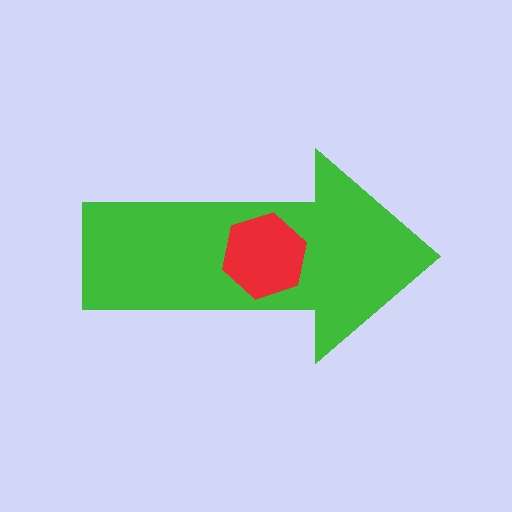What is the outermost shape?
The green arrow.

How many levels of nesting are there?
2.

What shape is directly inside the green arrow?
The red hexagon.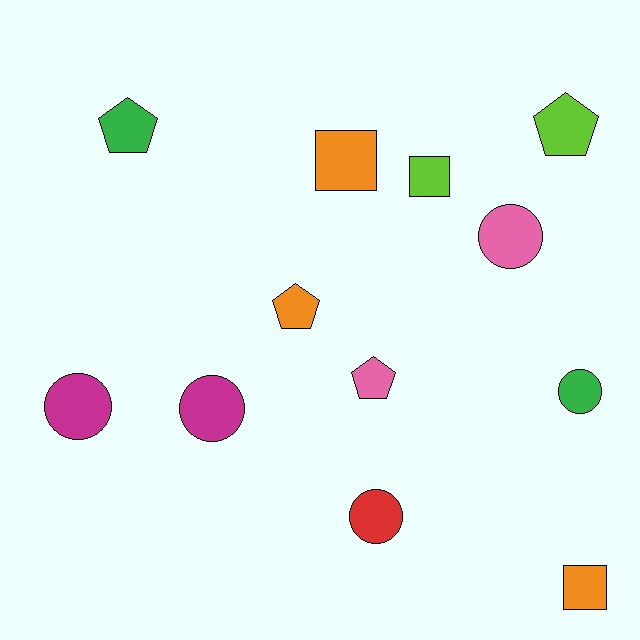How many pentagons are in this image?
There are 4 pentagons.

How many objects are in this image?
There are 12 objects.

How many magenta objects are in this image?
There are 2 magenta objects.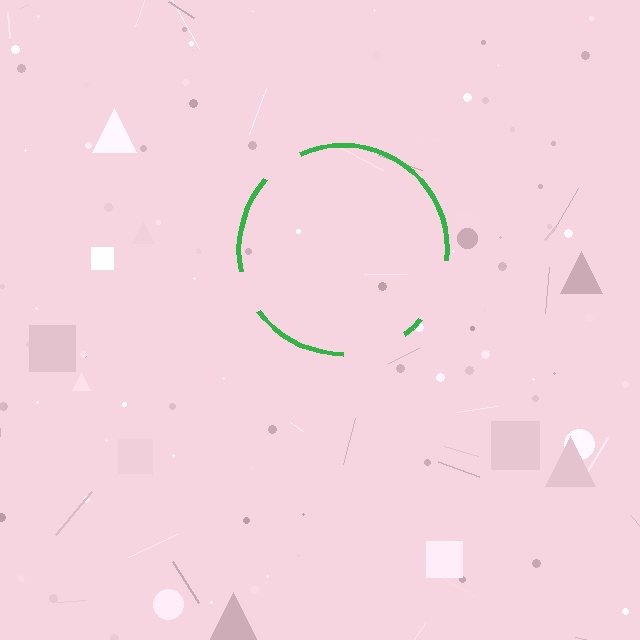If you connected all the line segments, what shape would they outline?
They would outline a circle.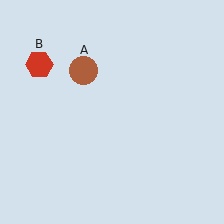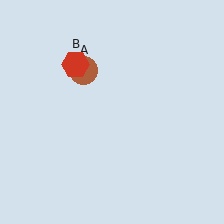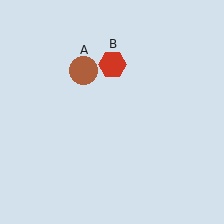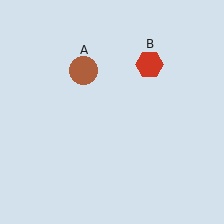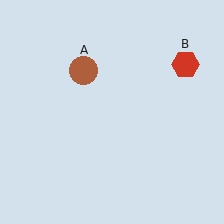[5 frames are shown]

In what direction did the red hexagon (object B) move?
The red hexagon (object B) moved right.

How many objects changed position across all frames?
1 object changed position: red hexagon (object B).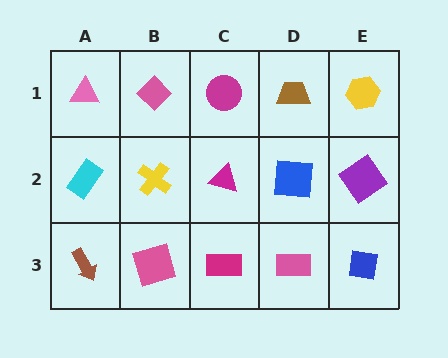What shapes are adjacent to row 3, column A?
A cyan rectangle (row 2, column A), a pink square (row 3, column B).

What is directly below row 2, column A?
A brown arrow.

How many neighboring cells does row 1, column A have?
2.